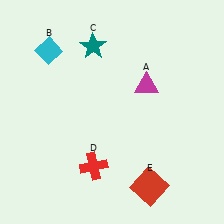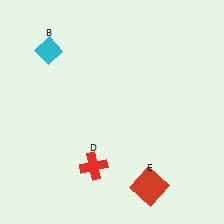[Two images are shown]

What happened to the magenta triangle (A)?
The magenta triangle (A) was removed in Image 2. It was in the top-right area of Image 1.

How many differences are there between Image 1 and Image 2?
There are 2 differences between the two images.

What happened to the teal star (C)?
The teal star (C) was removed in Image 2. It was in the top-left area of Image 1.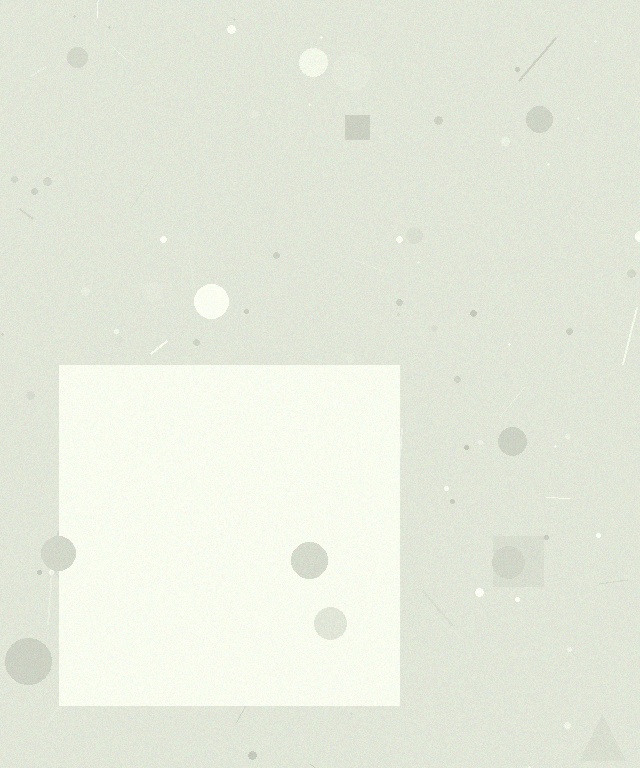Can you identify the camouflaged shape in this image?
The camouflaged shape is a square.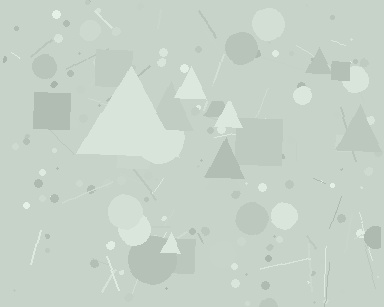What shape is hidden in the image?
A triangle is hidden in the image.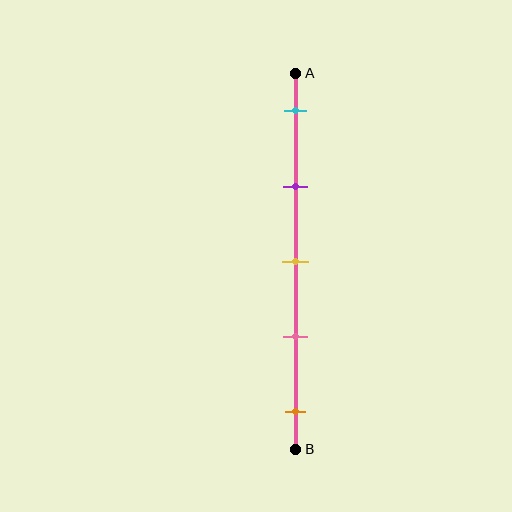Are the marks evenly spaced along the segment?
Yes, the marks are approximately evenly spaced.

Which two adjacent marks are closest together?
The yellow and pink marks are the closest adjacent pair.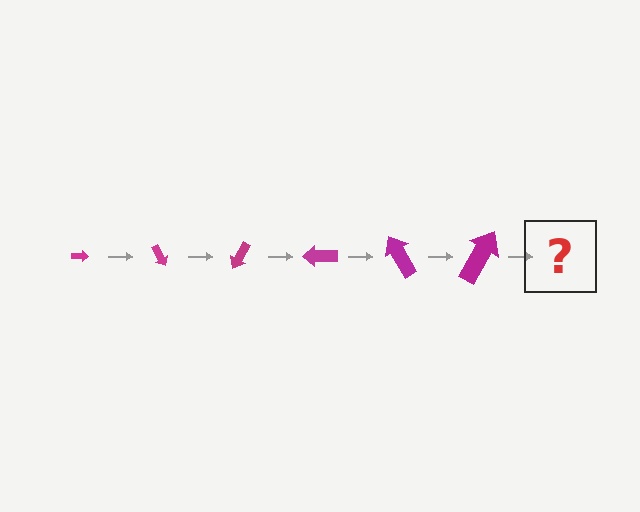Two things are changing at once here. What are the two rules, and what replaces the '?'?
The two rules are that the arrow grows larger each step and it rotates 60 degrees each step. The '?' should be an arrow, larger than the previous one and rotated 360 degrees from the start.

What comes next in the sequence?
The next element should be an arrow, larger than the previous one and rotated 360 degrees from the start.